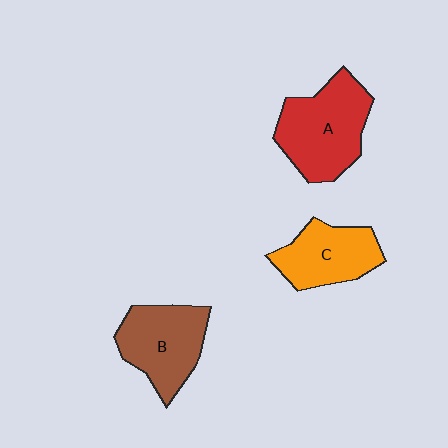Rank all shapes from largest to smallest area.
From largest to smallest: A (red), B (brown), C (orange).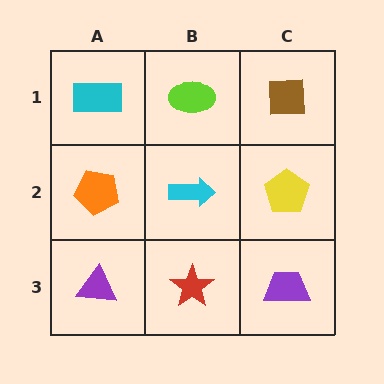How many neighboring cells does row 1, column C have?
2.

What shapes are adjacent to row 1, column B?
A cyan arrow (row 2, column B), a cyan rectangle (row 1, column A), a brown square (row 1, column C).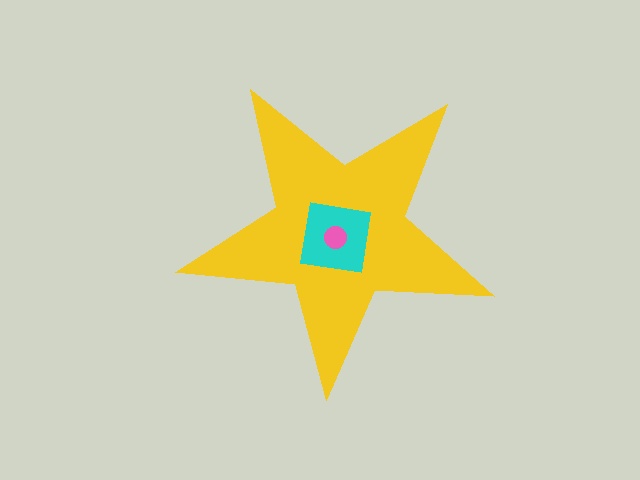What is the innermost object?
The pink circle.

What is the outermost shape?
The yellow star.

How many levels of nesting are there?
3.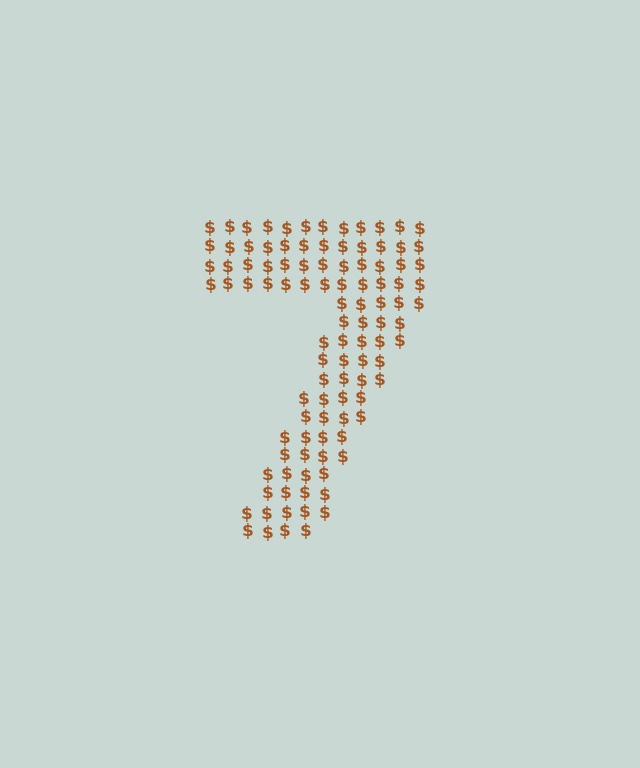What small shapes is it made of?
It is made of small dollar signs.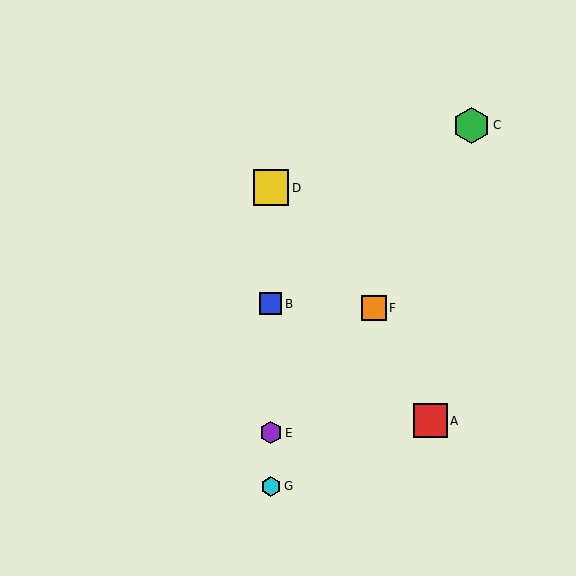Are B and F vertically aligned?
No, B is at x≈271 and F is at x≈374.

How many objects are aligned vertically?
4 objects (B, D, E, G) are aligned vertically.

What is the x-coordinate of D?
Object D is at x≈271.